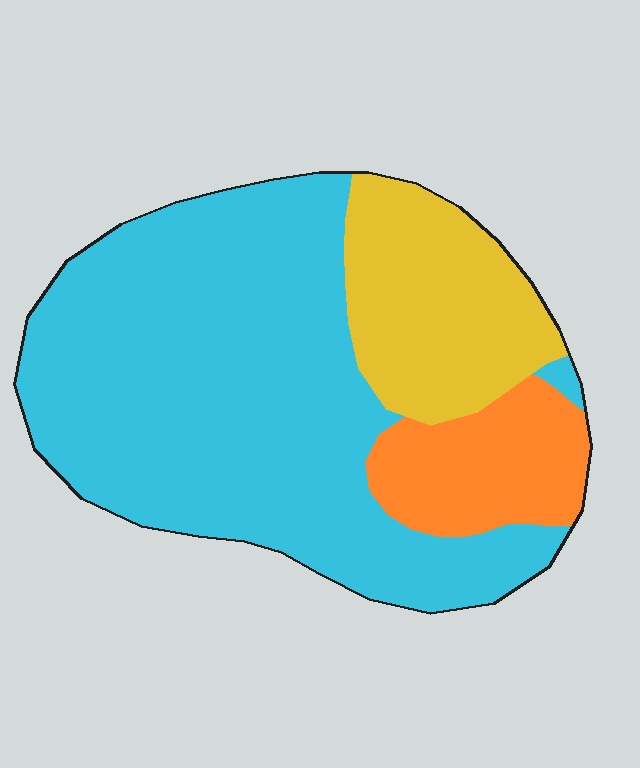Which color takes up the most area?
Cyan, at roughly 65%.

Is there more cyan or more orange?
Cyan.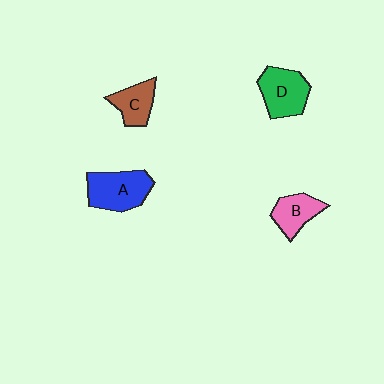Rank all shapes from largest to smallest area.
From largest to smallest: A (blue), D (green), B (pink), C (brown).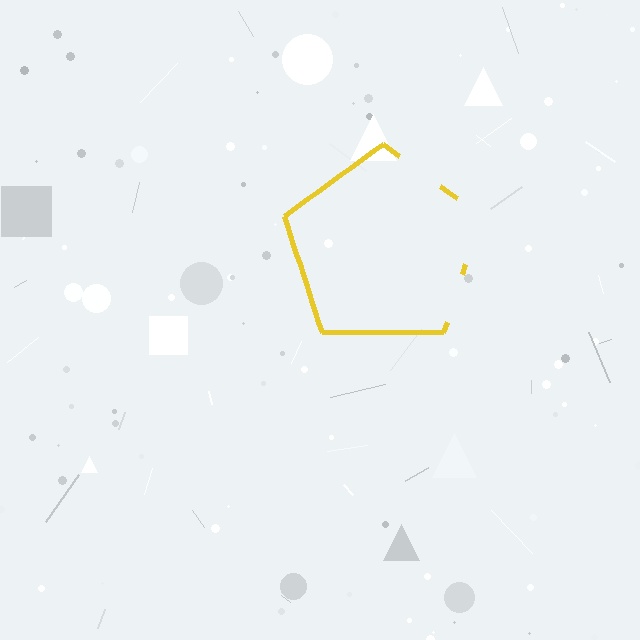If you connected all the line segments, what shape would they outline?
They would outline a pentagon.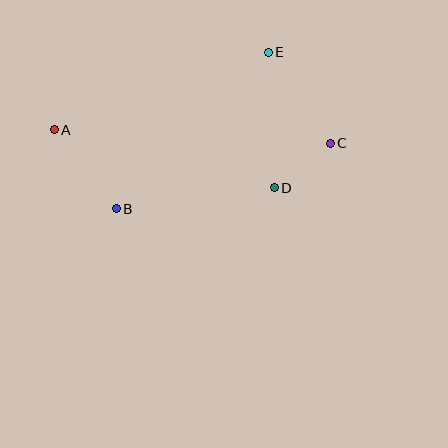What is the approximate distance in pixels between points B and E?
The distance between B and E is approximately 218 pixels.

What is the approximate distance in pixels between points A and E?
The distance between A and E is approximately 228 pixels.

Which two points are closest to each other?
Points C and D are closest to each other.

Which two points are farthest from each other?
Points A and C are farthest from each other.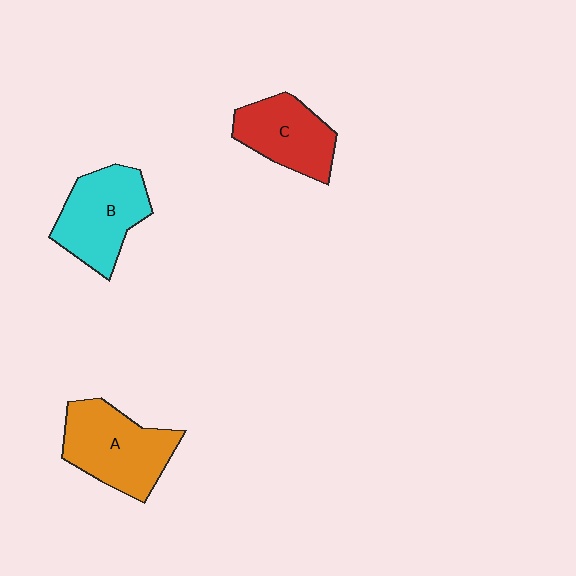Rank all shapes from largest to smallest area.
From largest to smallest: A (orange), B (cyan), C (red).